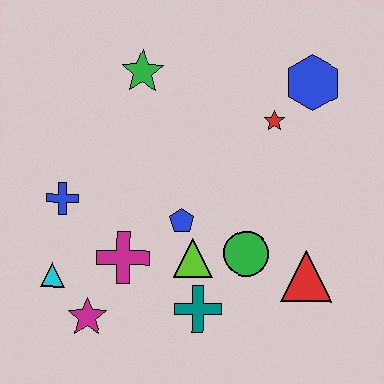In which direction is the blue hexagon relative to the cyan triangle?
The blue hexagon is to the right of the cyan triangle.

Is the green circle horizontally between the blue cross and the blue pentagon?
No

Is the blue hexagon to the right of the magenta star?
Yes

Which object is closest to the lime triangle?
The blue pentagon is closest to the lime triangle.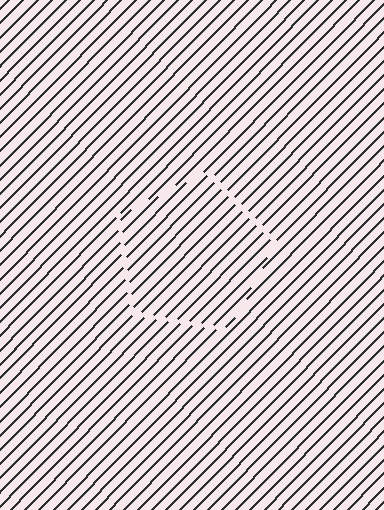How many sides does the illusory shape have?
5 sides — the line-ends trace a pentagon.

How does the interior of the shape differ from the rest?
The interior of the shape contains the same grating, shifted by half a period — the contour is defined by the phase discontinuity where line-ends from the inner and outer gratings abut.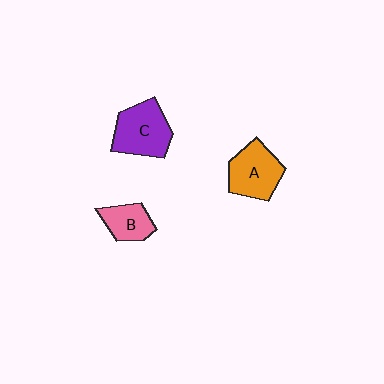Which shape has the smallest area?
Shape B (pink).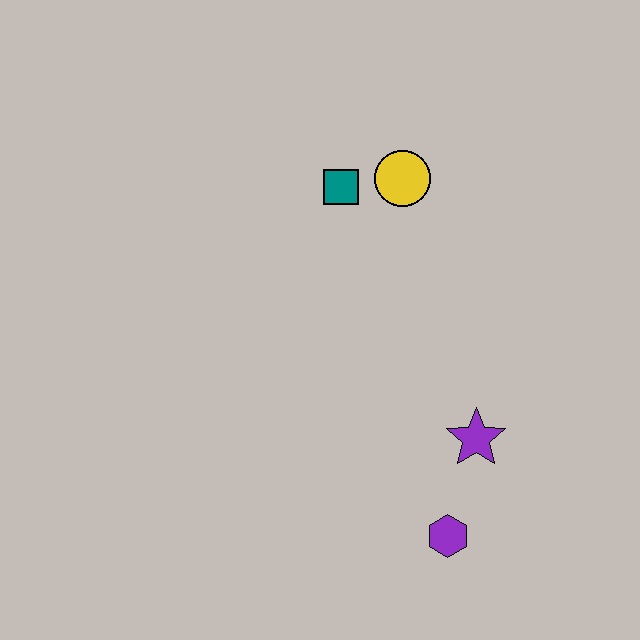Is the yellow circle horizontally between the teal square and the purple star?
Yes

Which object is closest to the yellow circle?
The teal square is closest to the yellow circle.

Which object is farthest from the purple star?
The teal square is farthest from the purple star.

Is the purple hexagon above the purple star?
No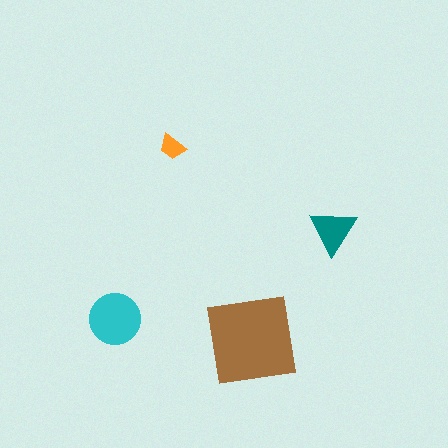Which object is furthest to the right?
The teal triangle is rightmost.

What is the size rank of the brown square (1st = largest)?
1st.